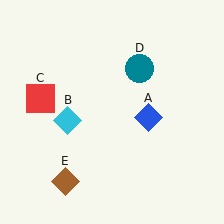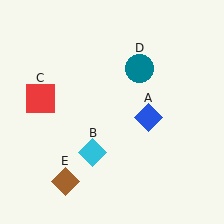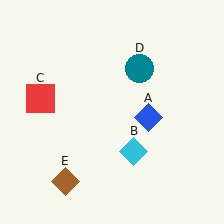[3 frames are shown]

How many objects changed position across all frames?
1 object changed position: cyan diamond (object B).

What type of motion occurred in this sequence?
The cyan diamond (object B) rotated counterclockwise around the center of the scene.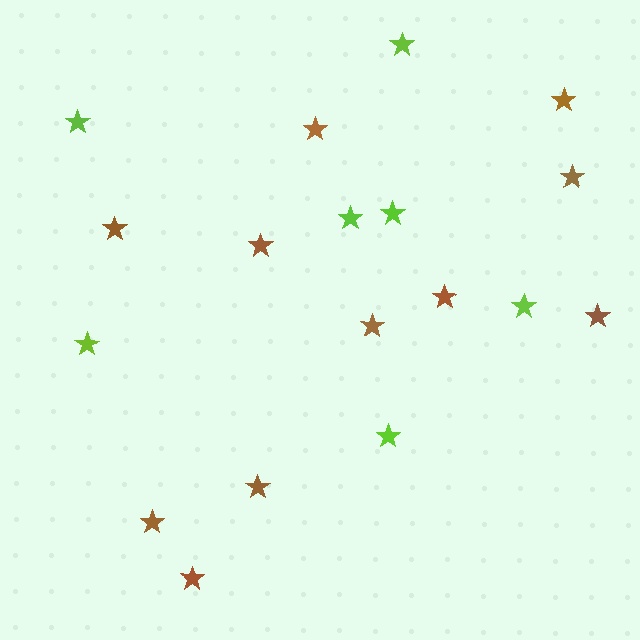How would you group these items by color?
There are 2 groups: one group of lime stars (7) and one group of brown stars (11).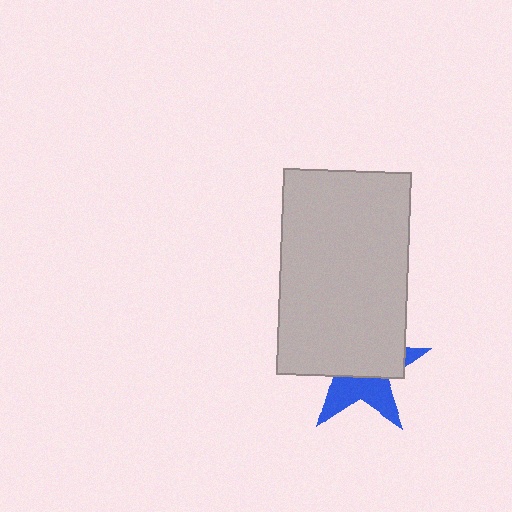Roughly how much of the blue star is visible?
A small part of it is visible (roughly 41%).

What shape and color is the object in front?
The object in front is a light gray rectangle.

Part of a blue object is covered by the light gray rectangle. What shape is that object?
It is a star.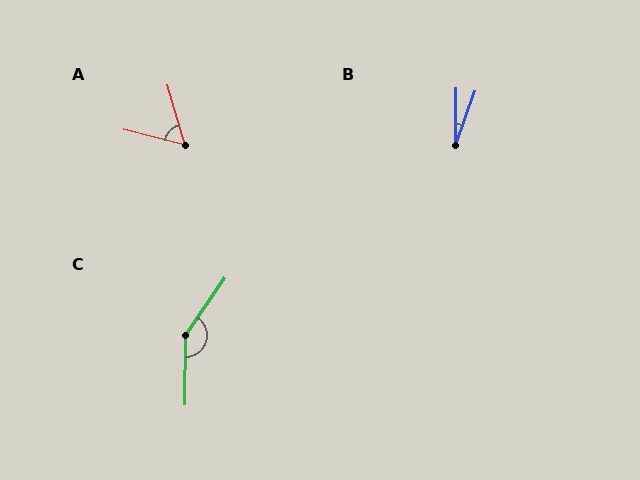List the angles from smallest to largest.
B (19°), A (60°), C (146°).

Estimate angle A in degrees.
Approximately 60 degrees.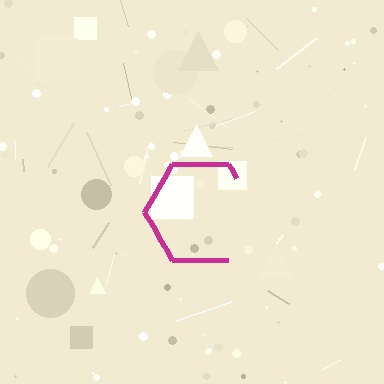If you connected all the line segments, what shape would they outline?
They would outline a hexagon.